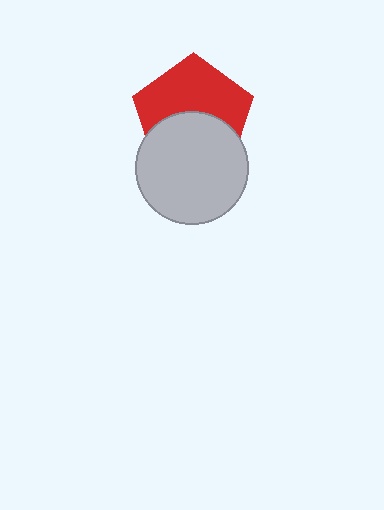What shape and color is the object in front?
The object in front is a light gray circle.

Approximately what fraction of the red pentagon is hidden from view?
Roughly 45% of the red pentagon is hidden behind the light gray circle.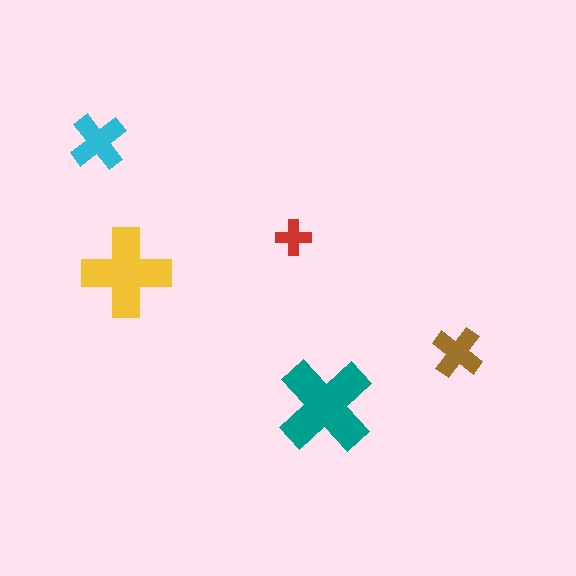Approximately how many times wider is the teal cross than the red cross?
About 2.5 times wider.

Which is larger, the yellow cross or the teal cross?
The teal one.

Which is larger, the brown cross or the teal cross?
The teal one.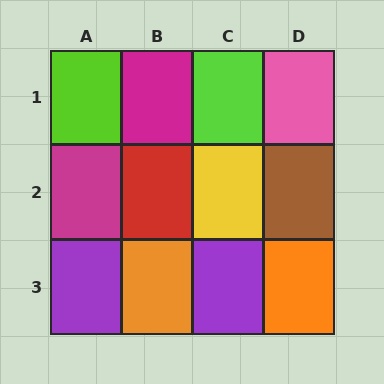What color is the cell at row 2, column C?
Yellow.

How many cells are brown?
1 cell is brown.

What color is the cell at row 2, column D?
Brown.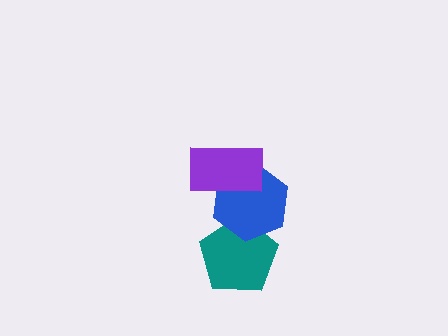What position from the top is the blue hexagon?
The blue hexagon is 2nd from the top.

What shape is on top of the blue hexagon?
The purple rectangle is on top of the blue hexagon.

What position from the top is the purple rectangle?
The purple rectangle is 1st from the top.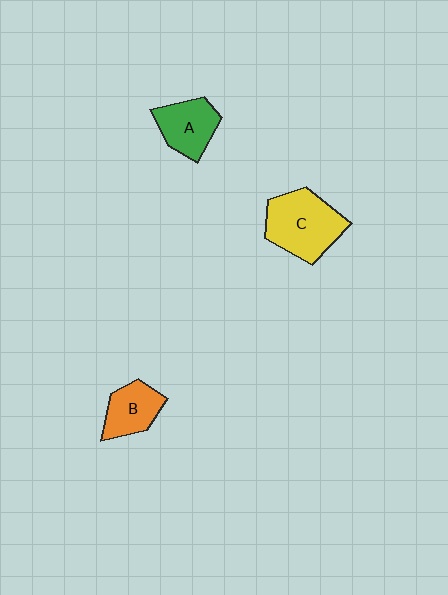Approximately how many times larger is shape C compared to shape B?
Approximately 1.7 times.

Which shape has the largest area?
Shape C (yellow).